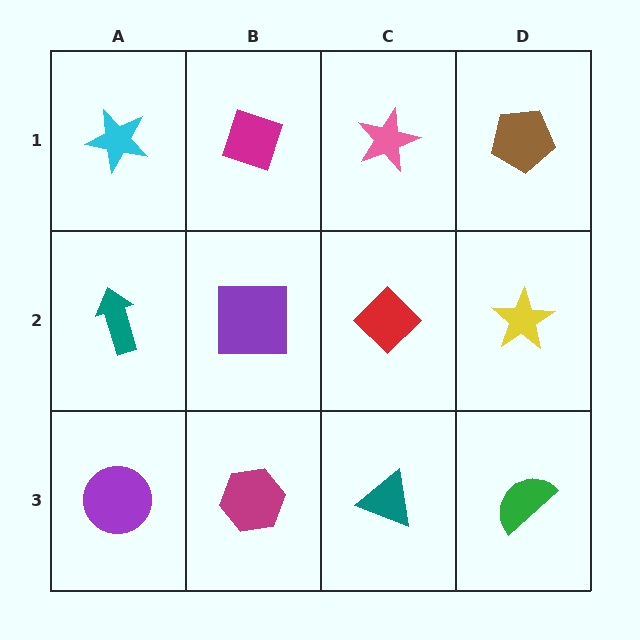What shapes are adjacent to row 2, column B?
A magenta diamond (row 1, column B), a magenta hexagon (row 3, column B), a teal arrow (row 2, column A), a red diamond (row 2, column C).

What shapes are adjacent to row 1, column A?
A teal arrow (row 2, column A), a magenta diamond (row 1, column B).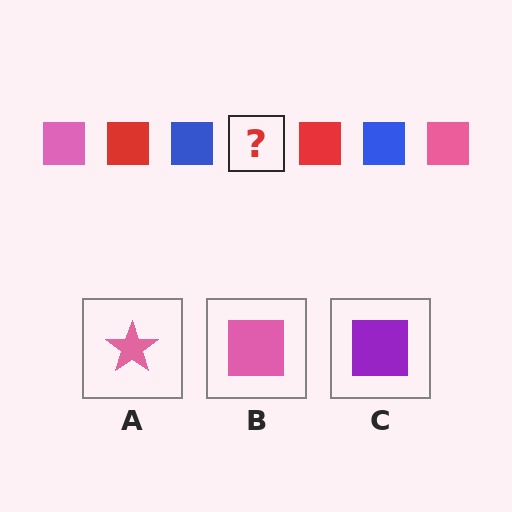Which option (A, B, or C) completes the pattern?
B.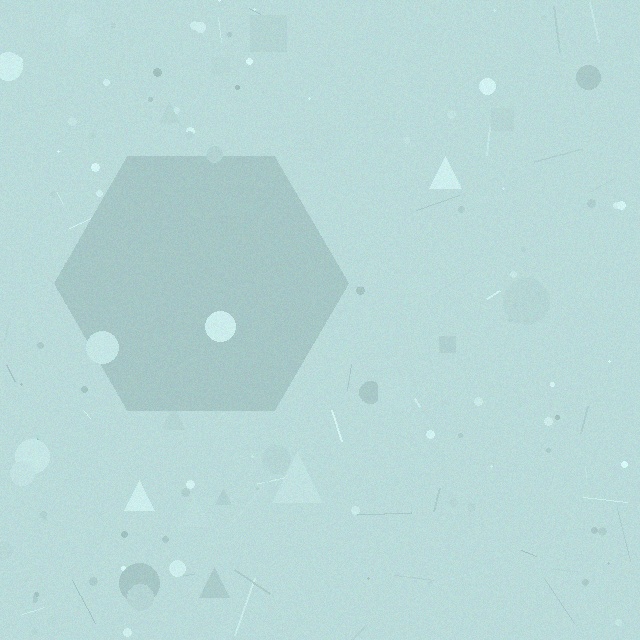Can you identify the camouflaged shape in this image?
The camouflaged shape is a hexagon.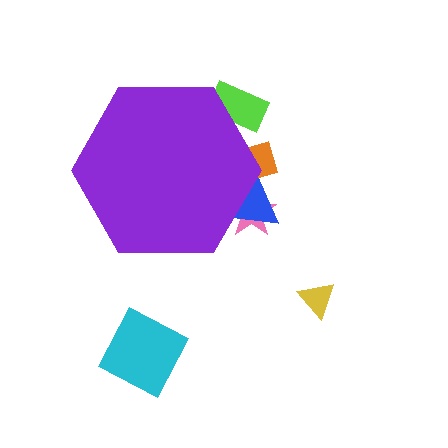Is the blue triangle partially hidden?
Yes, the blue triangle is partially hidden behind the purple hexagon.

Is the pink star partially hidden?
Yes, the pink star is partially hidden behind the purple hexagon.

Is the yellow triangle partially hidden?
No, the yellow triangle is fully visible.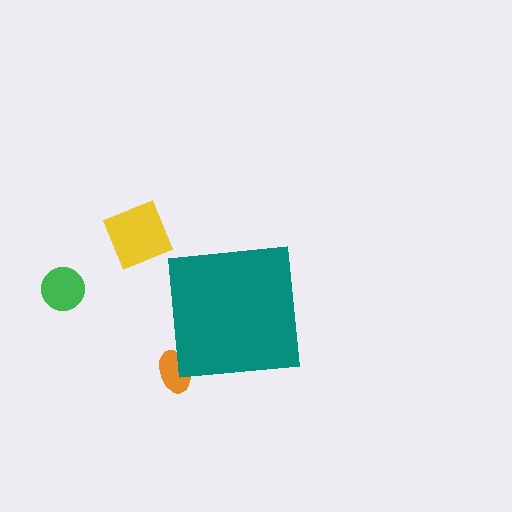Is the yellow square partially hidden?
No, the yellow square is fully visible.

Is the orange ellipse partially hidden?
Yes, the orange ellipse is partially hidden behind the teal square.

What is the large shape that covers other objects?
A teal square.